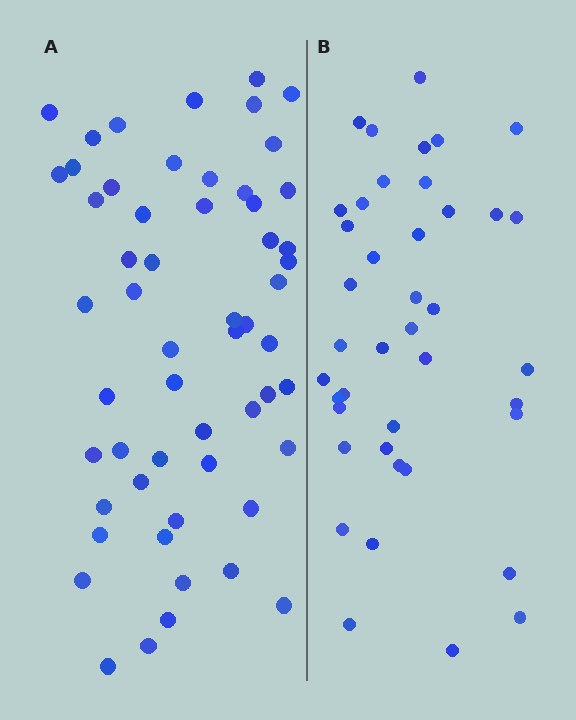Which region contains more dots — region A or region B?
Region A (the left region) has more dots.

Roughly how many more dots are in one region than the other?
Region A has approximately 15 more dots than region B.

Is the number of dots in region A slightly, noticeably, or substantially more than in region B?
Region A has noticeably more, but not dramatically so. The ratio is roughly 1.4 to 1.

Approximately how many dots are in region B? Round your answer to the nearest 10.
About 40 dots. (The exact count is 41, which rounds to 40.)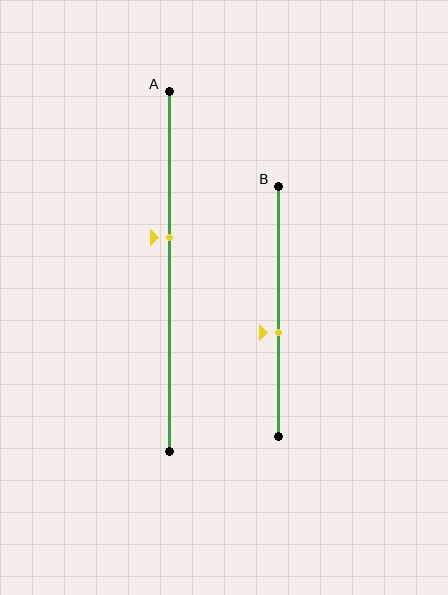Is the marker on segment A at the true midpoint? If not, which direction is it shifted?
No, the marker on segment A is shifted upward by about 9% of the segment length.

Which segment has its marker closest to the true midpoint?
Segment B has its marker closest to the true midpoint.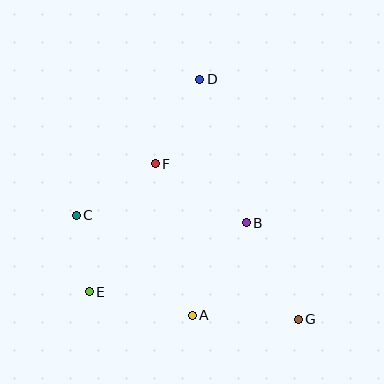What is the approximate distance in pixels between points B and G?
The distance between B and G is approximately 110 pixels.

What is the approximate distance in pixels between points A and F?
The distance between A and F is approximately 156 pixels.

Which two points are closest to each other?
Points C and E are closest to each other.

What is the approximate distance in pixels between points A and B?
The distance between A and B is approximately 107 pixels.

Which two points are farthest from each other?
Points D and G are farthest from each other.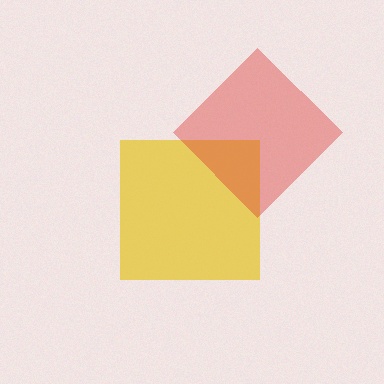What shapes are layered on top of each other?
The layered shapes are: a yellow square, a red diamond.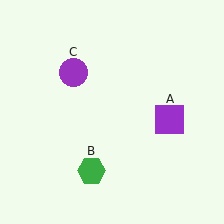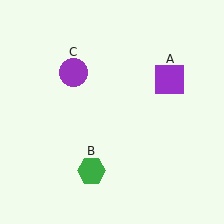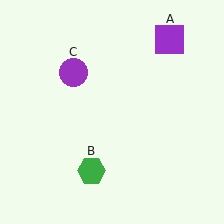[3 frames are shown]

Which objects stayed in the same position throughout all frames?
Green hexagon (object B) and purple circle (object C) remained stationary.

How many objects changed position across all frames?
1 object changed position: purple square (object A).